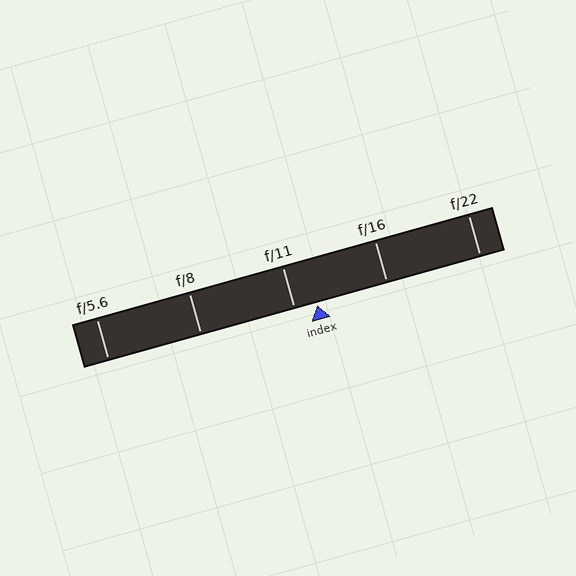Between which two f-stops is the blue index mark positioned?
The index mark is between f/11 and f/16.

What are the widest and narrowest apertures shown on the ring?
The widest aperture shown is f/5.6 and the narrowest is f/22.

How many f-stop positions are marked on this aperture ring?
There are 5 f-stop positions marked.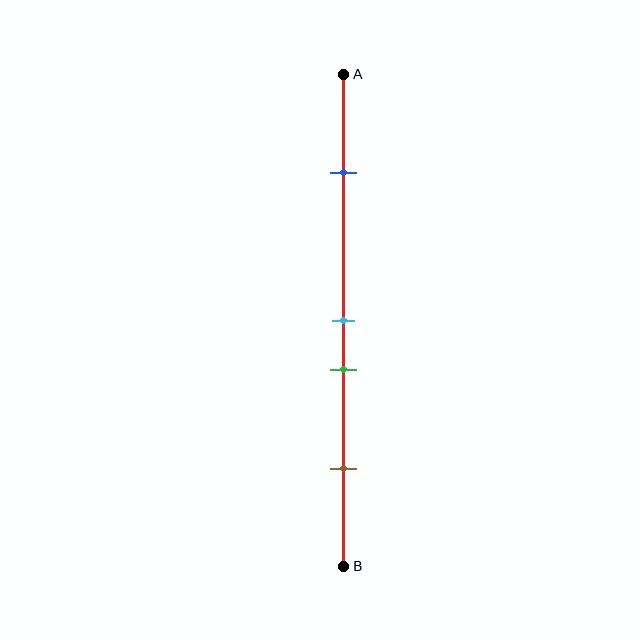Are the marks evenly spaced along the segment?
No, the marks are not evenly spaced.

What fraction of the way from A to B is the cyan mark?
The cyan mark is approximately 50% (0.5) of the way from A to B.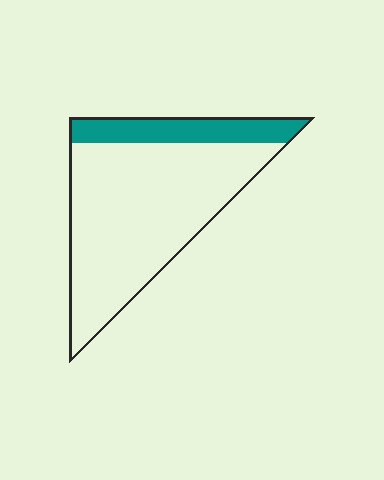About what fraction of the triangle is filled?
About one fifth (1/5).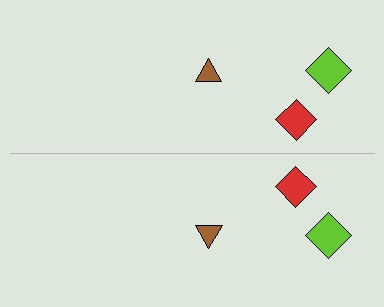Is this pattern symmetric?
Yes, this pattern has bilateral (reflection) symmetry.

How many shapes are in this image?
There are 6 shapes in this image.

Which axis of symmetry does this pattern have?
The pattern has a horizontal axis of symmetry running through the center of the image.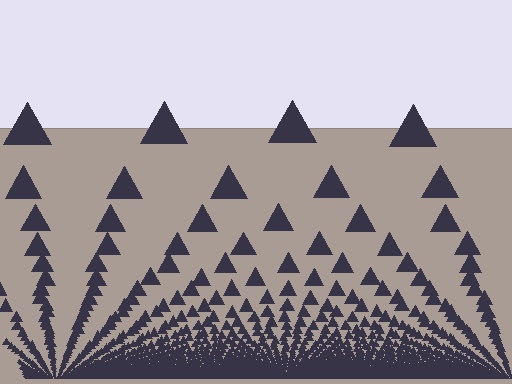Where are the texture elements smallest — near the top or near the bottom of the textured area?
Near the bottom.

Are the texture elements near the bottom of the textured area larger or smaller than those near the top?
Smaller. The gradient is inverted — elements near the bottom are smaller and denser.